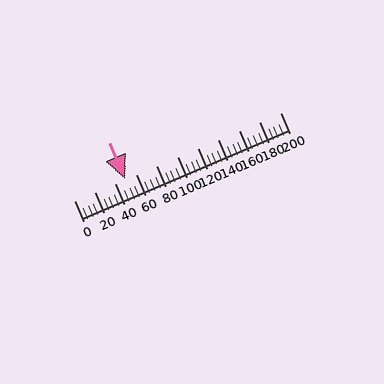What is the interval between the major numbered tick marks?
The major tick marks are spaced 20 units apart.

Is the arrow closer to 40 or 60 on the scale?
The arrow is closer to 40.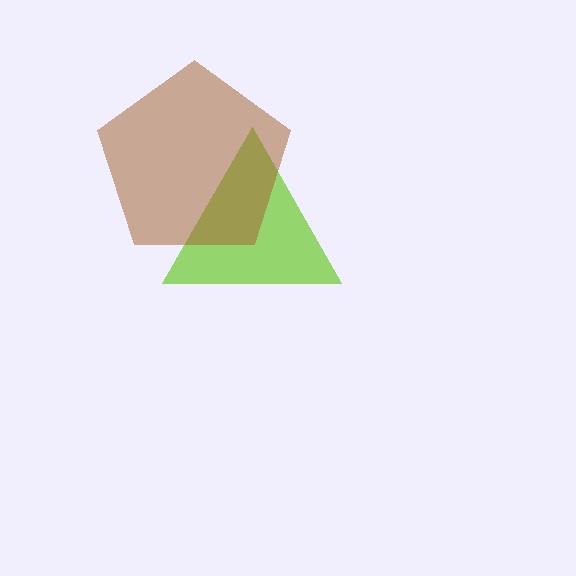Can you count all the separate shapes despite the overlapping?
Yes, there are 2 separate shapes.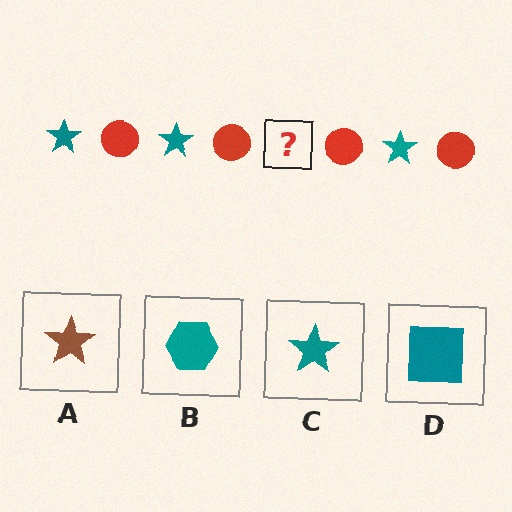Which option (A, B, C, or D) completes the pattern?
C.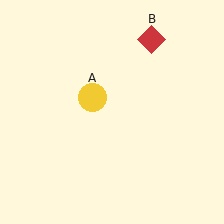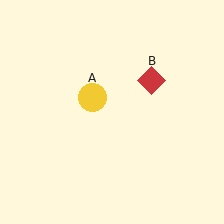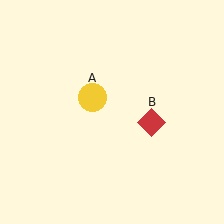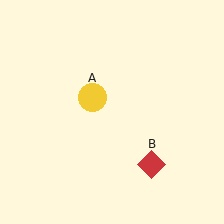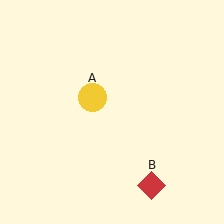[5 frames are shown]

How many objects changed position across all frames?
1 object changed position: red diamond (object B).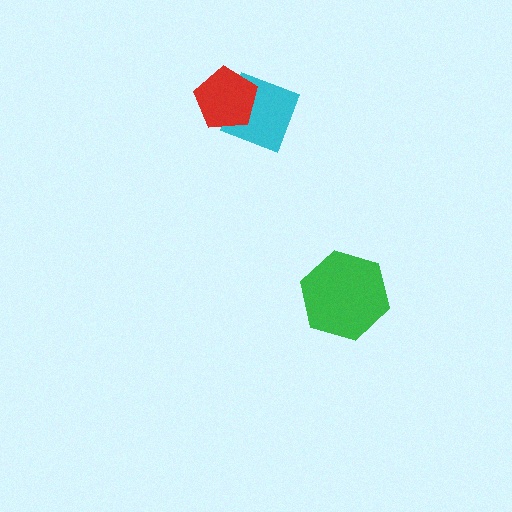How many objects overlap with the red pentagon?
1 object overlaps with the red pentagon.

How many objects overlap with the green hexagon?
0 objects overlap with the green hexagon.